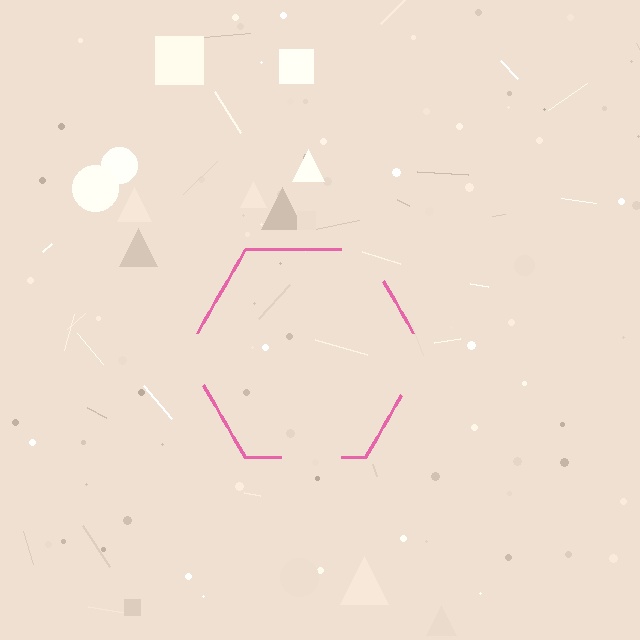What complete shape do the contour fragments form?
The contour fragments form a hexagon.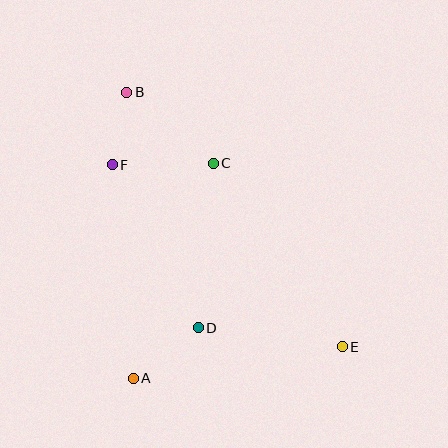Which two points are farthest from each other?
Points B and E are farthest from each other.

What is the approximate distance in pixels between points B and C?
The distance between B and C is approximately 112 pixels.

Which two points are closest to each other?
Points B and F are closest to each other.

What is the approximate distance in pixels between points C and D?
The distance between C and D is approximately 165 pixels.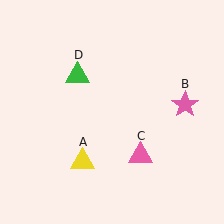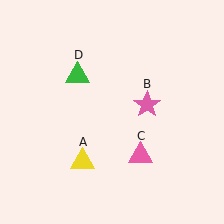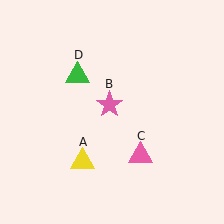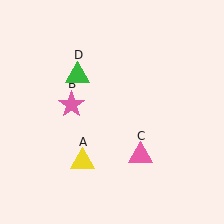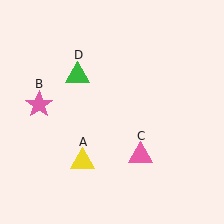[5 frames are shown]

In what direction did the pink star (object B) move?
The pink star (object B) moved left.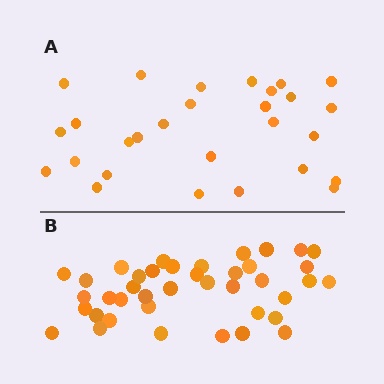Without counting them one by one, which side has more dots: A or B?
Region B (the bottom region) has more dots.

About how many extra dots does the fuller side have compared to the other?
Region B has roughly 12 or so more dots than region A.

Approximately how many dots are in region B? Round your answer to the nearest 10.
About 40 dots.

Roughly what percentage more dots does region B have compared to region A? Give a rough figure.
About 45% more.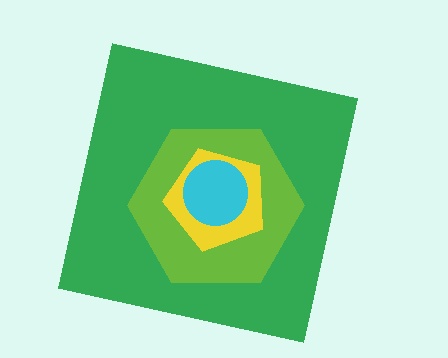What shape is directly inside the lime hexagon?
The yellow pentagon.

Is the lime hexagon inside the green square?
Yes.